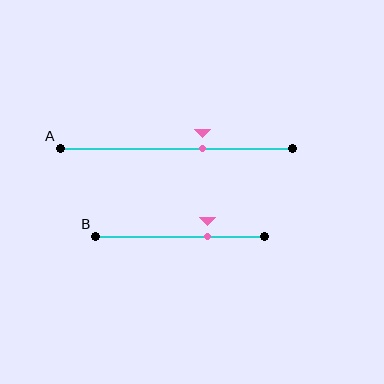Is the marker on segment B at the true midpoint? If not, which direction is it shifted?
No, the marker on segment B is shifted to the right by about 16% of the segment length.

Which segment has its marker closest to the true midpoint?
Segment A has its marker closest to the true midpoint.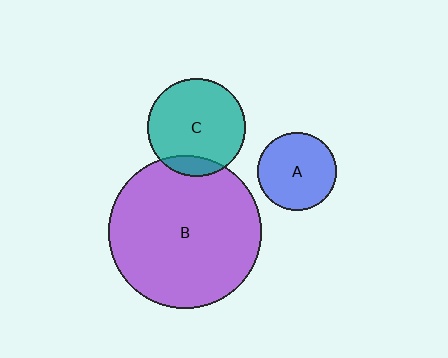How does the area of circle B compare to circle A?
Approximately 3.8 times.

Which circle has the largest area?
Circle B (purple).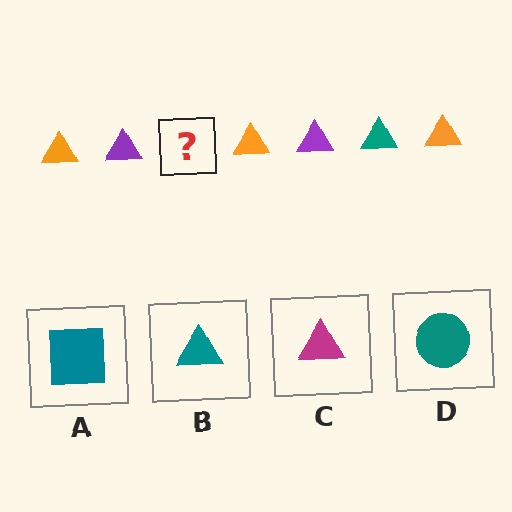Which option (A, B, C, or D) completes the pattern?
B.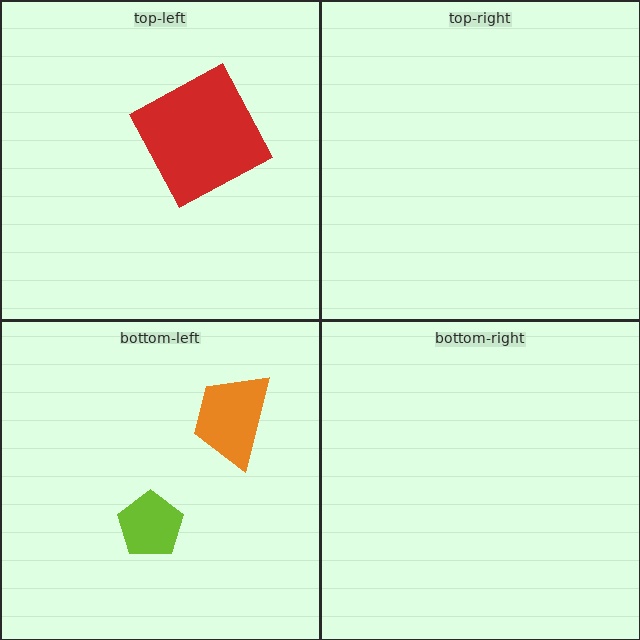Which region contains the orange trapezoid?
The bottom-left region.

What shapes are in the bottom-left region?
The orange trapezoid, the lime pentagon.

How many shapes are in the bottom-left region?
2.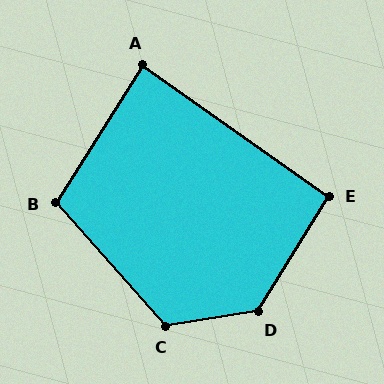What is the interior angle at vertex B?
Approximately 106 degrees (obtuse).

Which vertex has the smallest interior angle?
A, at approximately 87 degrees.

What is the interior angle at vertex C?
Approximately 123 degrees (obtuse).